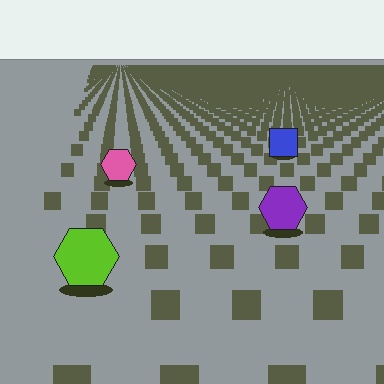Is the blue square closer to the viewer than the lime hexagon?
No. The lime hexagon is closer — you can tell from the texture gradient: the ground texture is coarser near it.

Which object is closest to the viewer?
The lime hexagon is closest. The texture marks near it are larger and more spread out.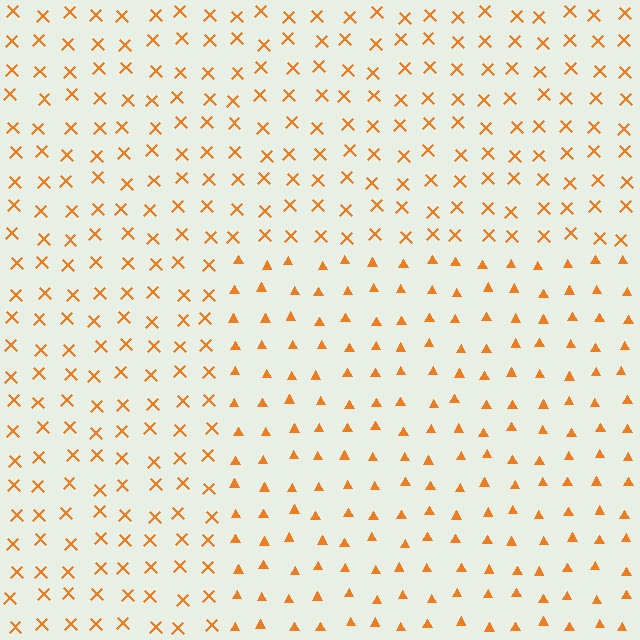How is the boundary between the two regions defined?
The boundary is defined by a change in element shape: triangles inside vs. X marks outside. All elements share the same color and spacing.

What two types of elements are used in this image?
The image uses triangles inside the rectangle region and X marks outside it.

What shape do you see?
I see a rectangle.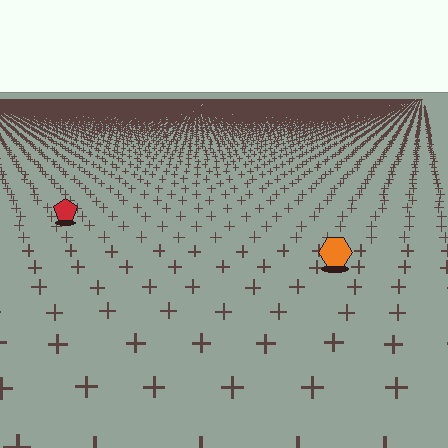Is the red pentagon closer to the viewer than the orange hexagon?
No. The orange hexagon is closer — you can tell from the texture gradient: the ground texture is coarser near it.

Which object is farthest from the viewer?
The red pentagon is farthest from the viewer. It appears smaller and the ground texture around it is denser.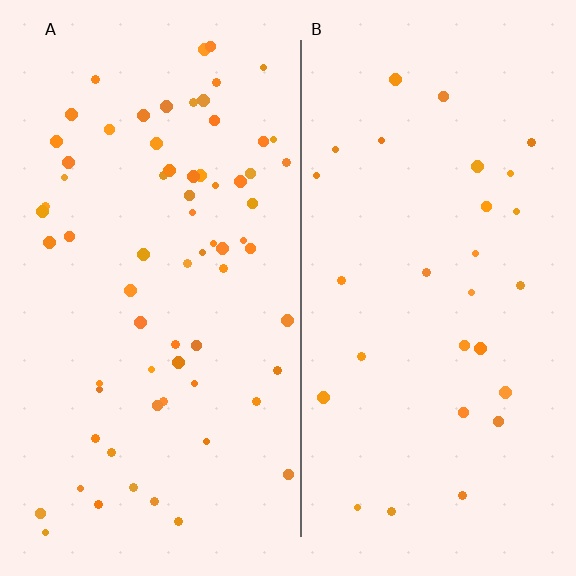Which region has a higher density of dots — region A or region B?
A (the left).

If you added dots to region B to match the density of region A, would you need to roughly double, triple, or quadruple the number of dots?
Approximately double.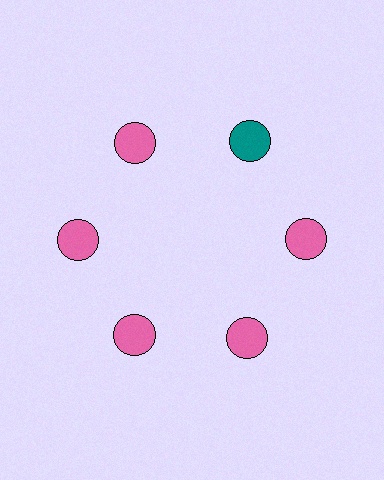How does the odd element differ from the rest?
It has a different color: teal instead of pink.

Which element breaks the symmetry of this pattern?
The teal circle at roughly the 1 o'clock position breaks the symmetry. All other shapes are pink circles.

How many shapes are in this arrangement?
There are 6 shapes arranged in a ring pattern.